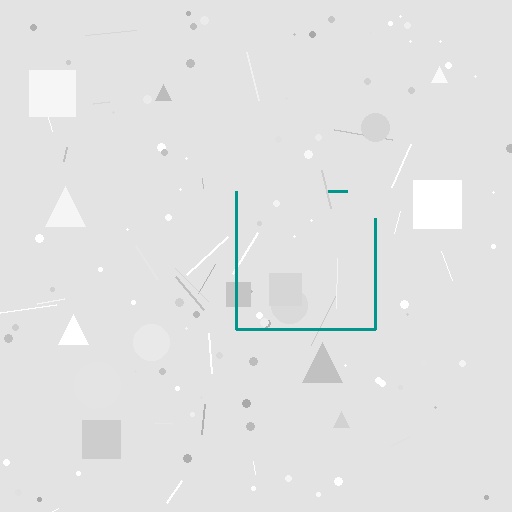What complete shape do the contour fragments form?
The contour fragments form a square.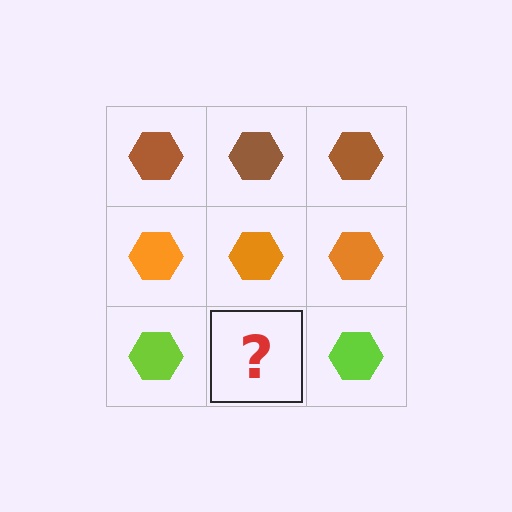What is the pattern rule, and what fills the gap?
The rule is that each row has a consistent color. The gap should be filled with a lime hexagon.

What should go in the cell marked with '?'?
The missing cell should contain a lime hexagon.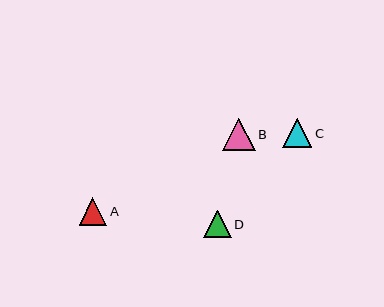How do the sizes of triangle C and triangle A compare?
Triangle C and triangle A are approximately the same size.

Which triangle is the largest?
Triangle B is the largest with a size of approximately 33 pixels.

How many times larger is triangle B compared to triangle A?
Triangle B is approximately 1.2 times the size of triangle A.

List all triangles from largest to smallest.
From largest to smallest: B, C, A, D.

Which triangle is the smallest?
Triangle D is the smallest with a size of approximately 27 pixels.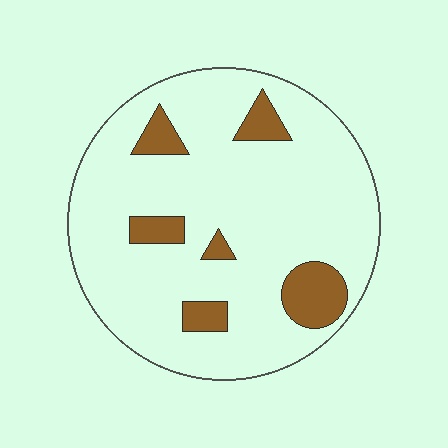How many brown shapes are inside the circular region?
6.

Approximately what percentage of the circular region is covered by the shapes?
Approximately 15%.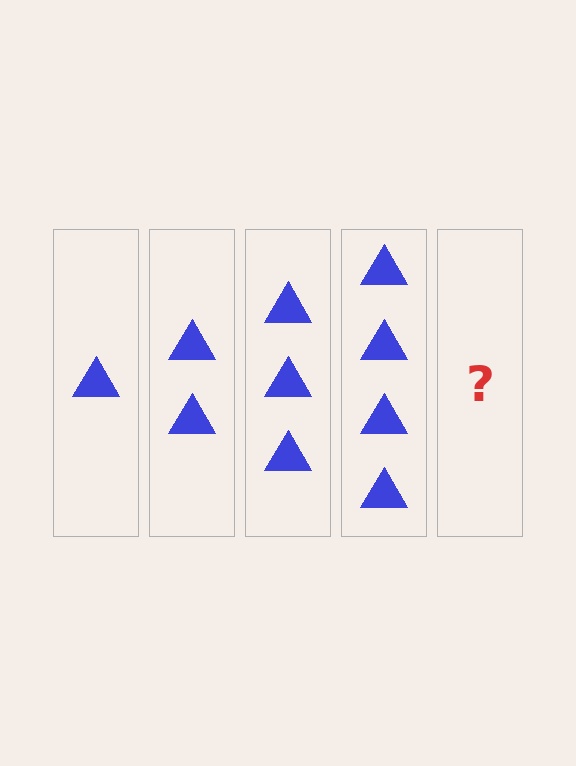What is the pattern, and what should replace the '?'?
The pattern is that each step adds one more triangle. The '?' should be 5 triangles.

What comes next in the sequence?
The next element should be 5 triangles.